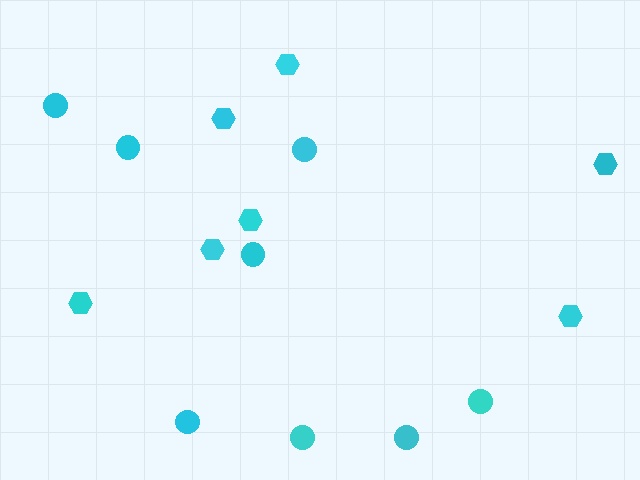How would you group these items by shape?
There are 2 groups: one group of hexagons (7) and one group of circles (8).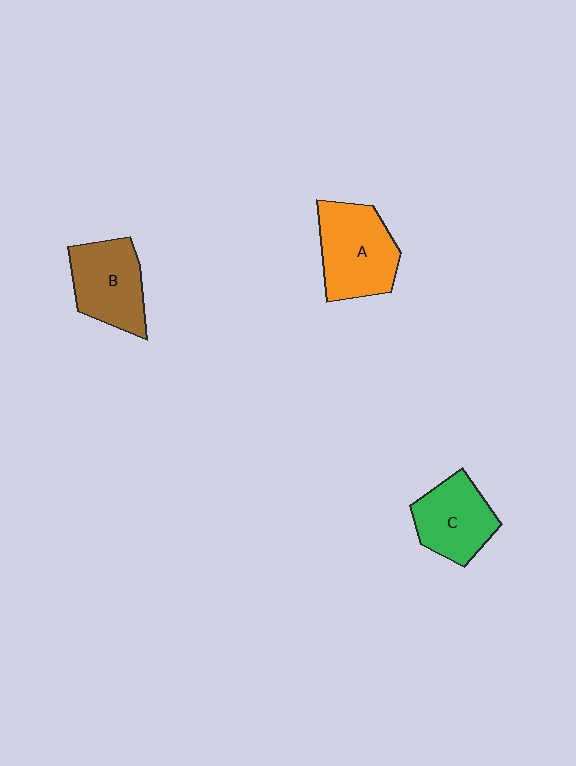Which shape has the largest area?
Shape A (orange).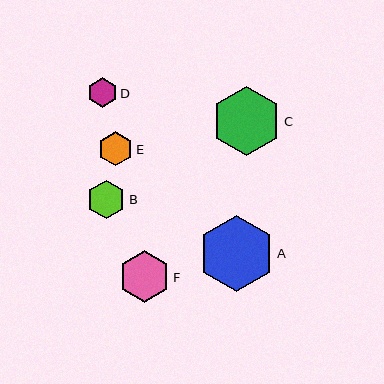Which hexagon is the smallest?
Hexagon D is the smallest with a size of approximately 29 pixels.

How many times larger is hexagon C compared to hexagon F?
Hexagon C is approximately 1.4 times the size of hexagon F.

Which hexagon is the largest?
Hexagon A is the largest with a size of approximately 76 pixels.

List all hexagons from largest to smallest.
From largest to smallest: A, C, F, B, E, D.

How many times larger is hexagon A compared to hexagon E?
Hexagon A is approximately 2.2 times the size of hexagon E.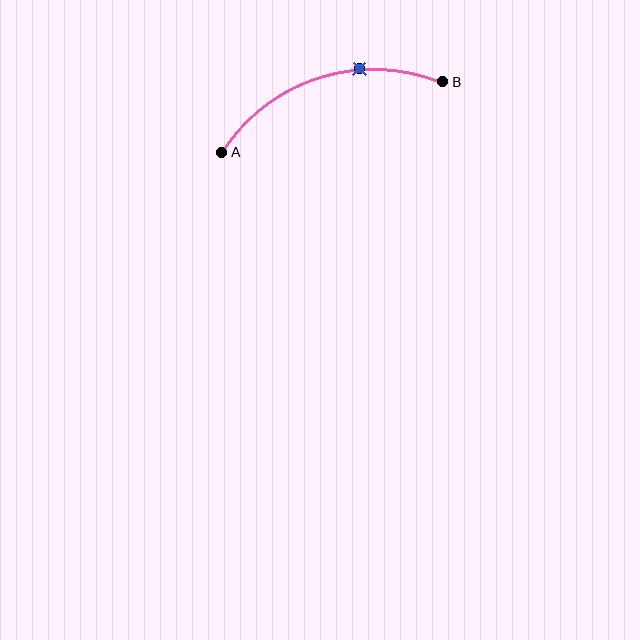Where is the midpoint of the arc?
The arc midpoint is the point on the curve farthest from the straight line joining A and B. It sits above that line.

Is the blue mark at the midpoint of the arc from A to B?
No. The blue mark lies on the arc but is closer to endpoint B. The arc midpoint would be at the point on the curve equidistant along the arc from both A and B.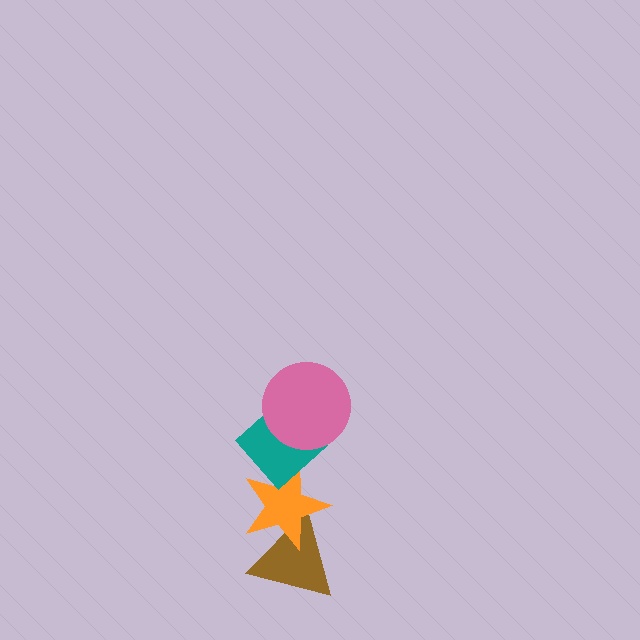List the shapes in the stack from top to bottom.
From top to bottom: the pink circle, the teal diamond, the orange star, the brown triangle.